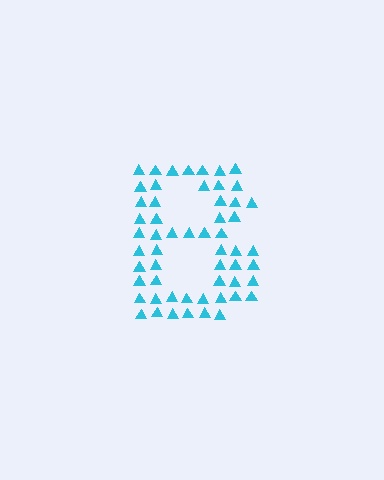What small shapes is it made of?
It is made of small triangles.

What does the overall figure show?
The overall figure shows the letter B.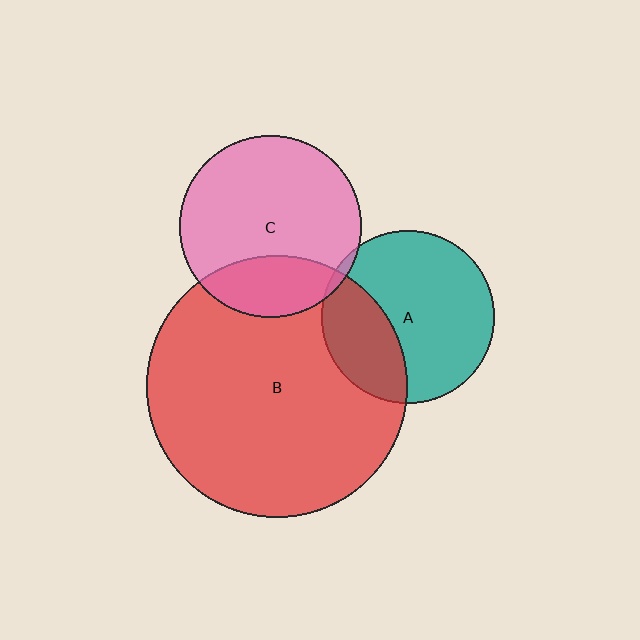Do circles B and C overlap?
Yes.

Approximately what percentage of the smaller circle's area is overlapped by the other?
Approximately 25%.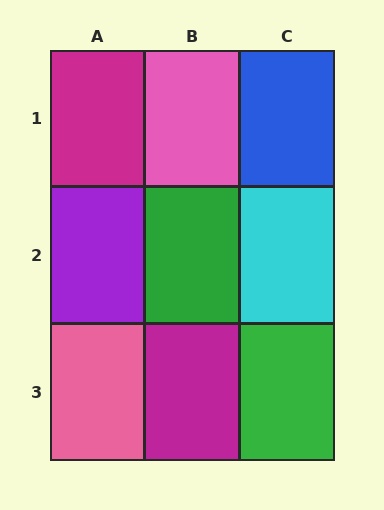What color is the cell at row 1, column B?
Pink.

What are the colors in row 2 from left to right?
Purple, green, cyan.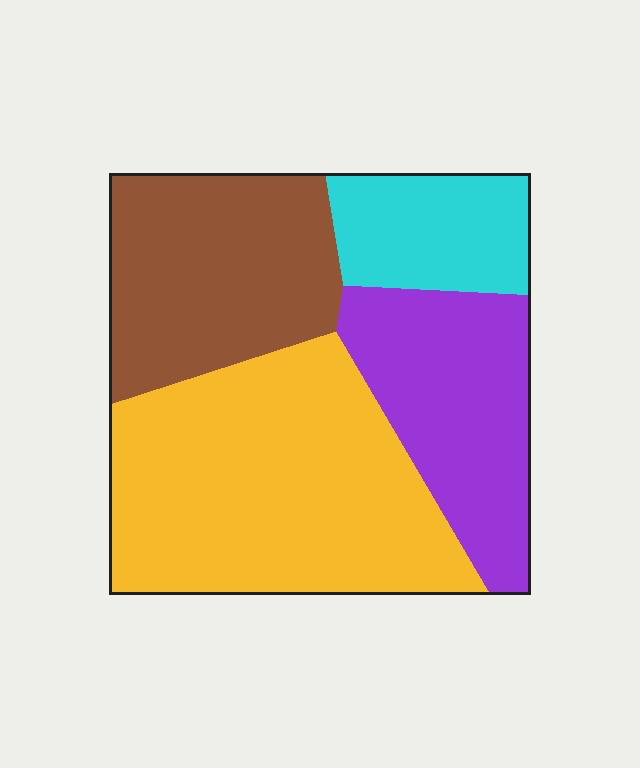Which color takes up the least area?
Cyan, at roughly 15%.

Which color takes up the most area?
Yellow, at roughly 40%.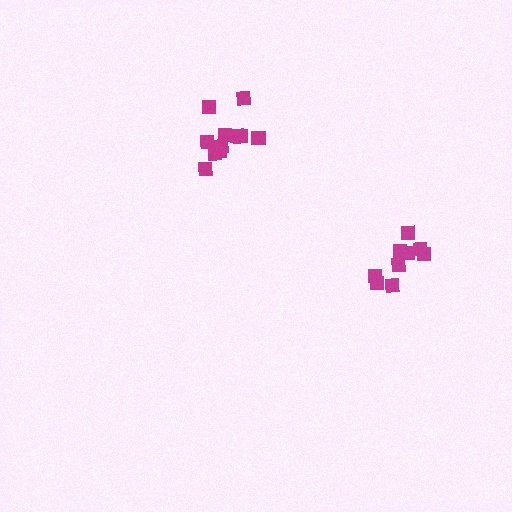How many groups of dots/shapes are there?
There are 2 groups.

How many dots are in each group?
Group 1: 11 dots, Group 2: 9 dots (20 total).